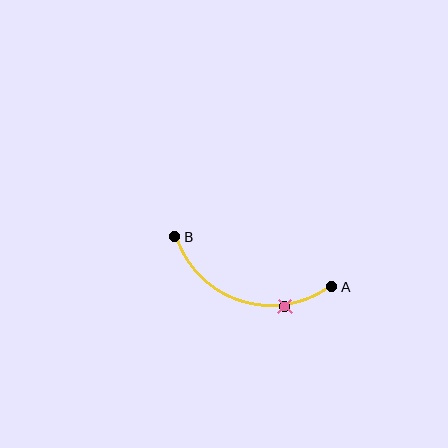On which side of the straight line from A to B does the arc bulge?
The arc bulges below the straight line connecting A and B.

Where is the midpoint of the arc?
The arc midpoint is the point on the curve farthest from the straight line joining A and B. It sits below that line.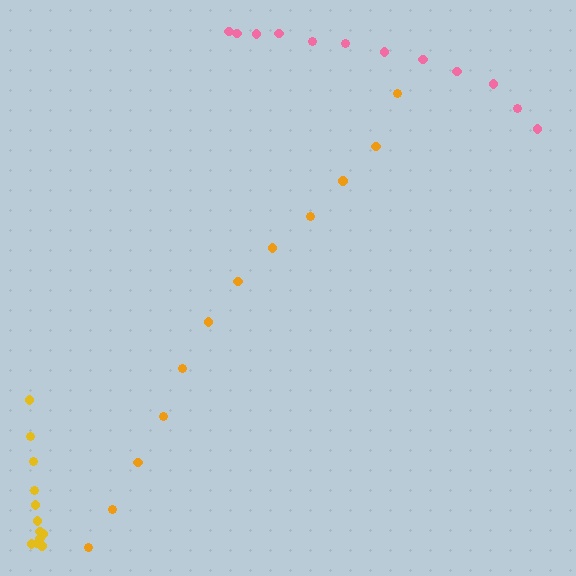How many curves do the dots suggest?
There are 3 distinct paths.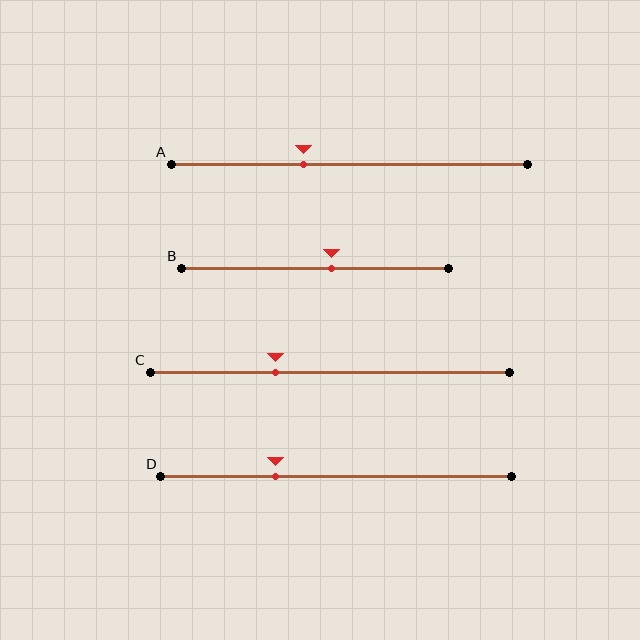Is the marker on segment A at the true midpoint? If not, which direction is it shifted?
No, the marker on segment A is shifted to the left by about 13% of the segment length.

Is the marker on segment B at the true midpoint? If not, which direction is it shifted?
No, the marker on segment B is shifted to the right by about 6% of the segment length.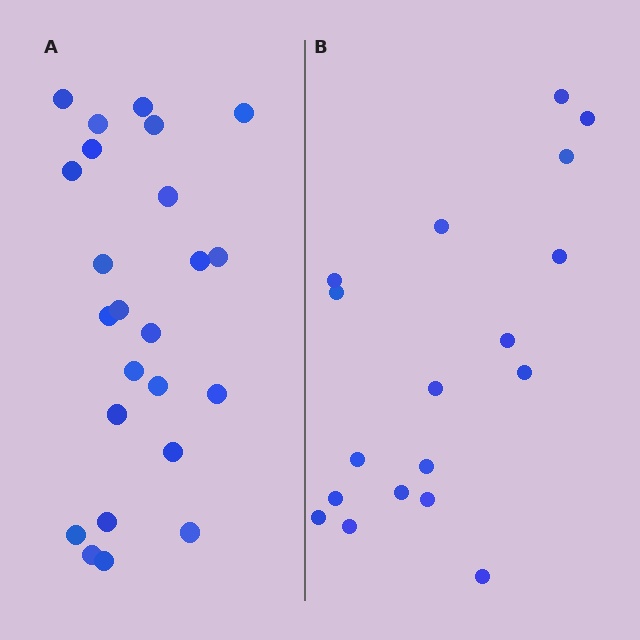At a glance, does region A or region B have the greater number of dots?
Region A (the left region) has more dots.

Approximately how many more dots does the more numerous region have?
Region A has about 6 more dots than region B.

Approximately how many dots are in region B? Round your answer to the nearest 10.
About 20 dots. (The exact count is 18, which rounds to 20.)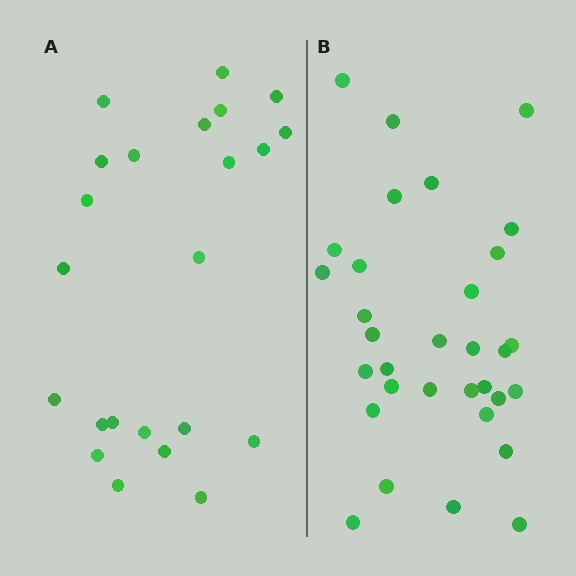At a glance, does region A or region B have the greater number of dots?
Region B (the right region) has more dots.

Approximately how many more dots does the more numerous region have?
Region B has roughly 8 or so more dots than region A.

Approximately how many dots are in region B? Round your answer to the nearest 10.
About 30 dots. (The exact count is 32, which rounds to 30.)